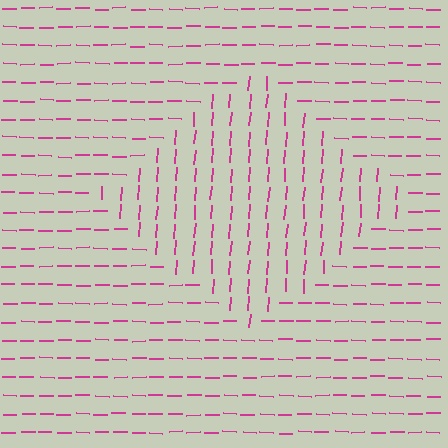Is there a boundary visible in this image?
Yes, there is a texture boundary formed by a change in line orientation.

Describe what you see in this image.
The image is filled with small magenta line segments. A diamond region in the image has lines oriented differently from the surrounding lines, creating a visible texture boundary.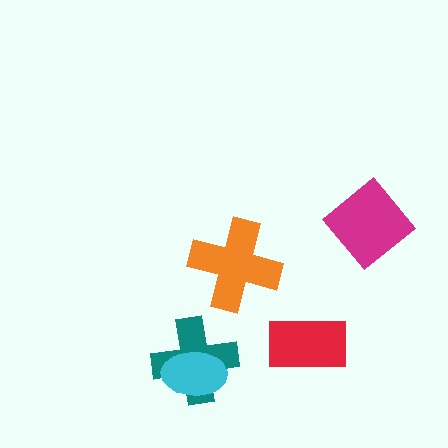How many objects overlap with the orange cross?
0 objects overlap with the orange cross.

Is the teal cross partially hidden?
Yes, it is partially covered by another shape.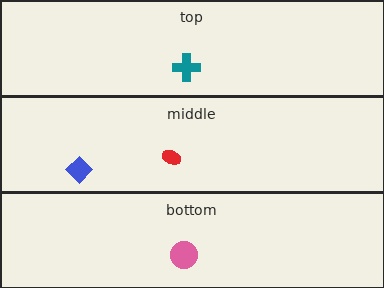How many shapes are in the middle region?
2.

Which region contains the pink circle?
The bottom region.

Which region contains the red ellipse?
The middle region.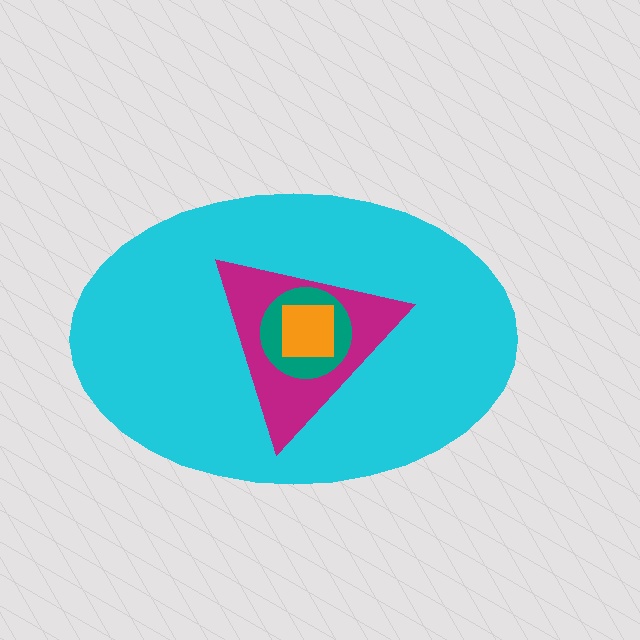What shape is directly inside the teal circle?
The orange square.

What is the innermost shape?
The orange square.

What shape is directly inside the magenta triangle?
The teal circle.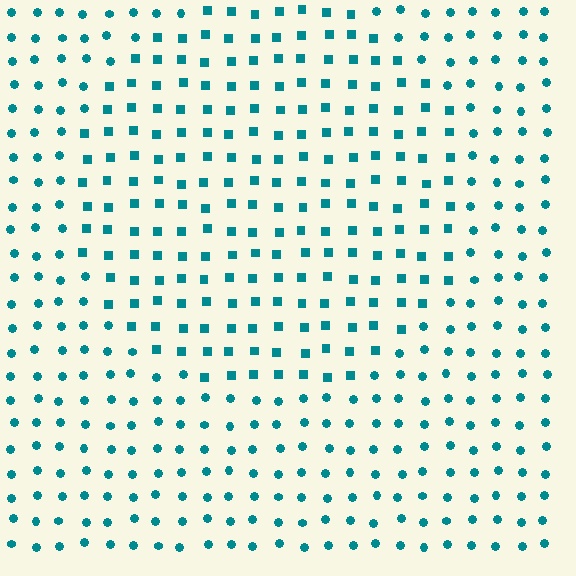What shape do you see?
I see a circle.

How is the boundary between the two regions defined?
The boundary is defined by a change in element shape: squares inside vs. circles outside. All elements share the same color and spacing.